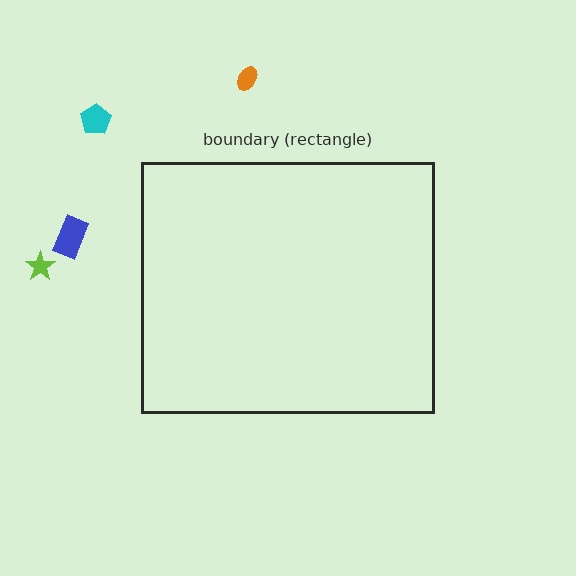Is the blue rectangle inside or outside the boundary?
Outside.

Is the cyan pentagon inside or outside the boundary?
Outside.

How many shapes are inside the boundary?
0 inside, 4 outside.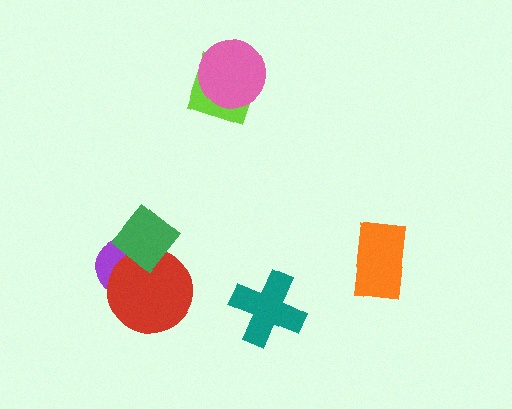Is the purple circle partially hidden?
Yes, it is partially covered by another shape.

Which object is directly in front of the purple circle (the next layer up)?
The red circle is directly in front of the purple circle.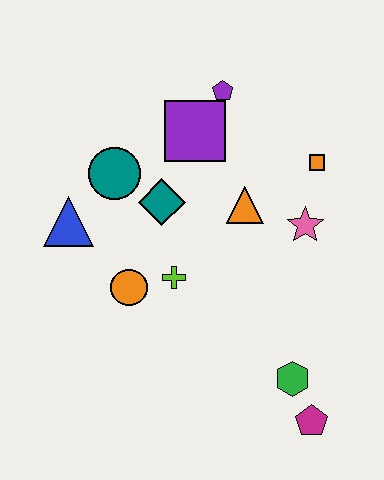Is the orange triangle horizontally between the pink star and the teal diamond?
Yes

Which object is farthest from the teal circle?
The magenta pentagon is farthest from the teal circle.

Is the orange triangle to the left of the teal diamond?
No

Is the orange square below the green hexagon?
No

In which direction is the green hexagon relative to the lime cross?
The green hexagon is to the right of the lime cross.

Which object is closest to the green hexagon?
The magenta pentagon is closest to the green hexagon.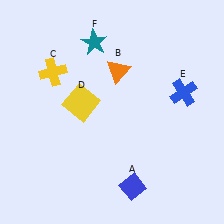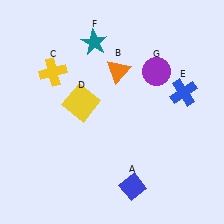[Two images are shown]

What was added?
A purple circle (G) was added in Image 2.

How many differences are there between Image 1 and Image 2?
There is 1 difference between the two images.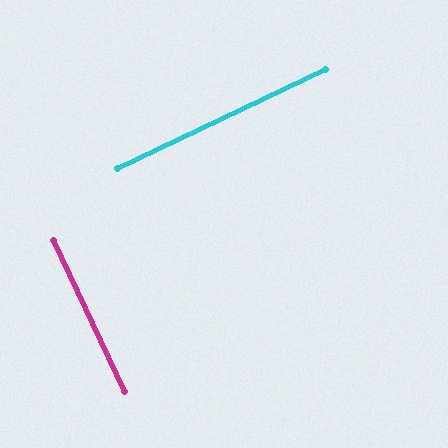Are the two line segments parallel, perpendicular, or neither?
Perpendicular — they meet at approximately 89°.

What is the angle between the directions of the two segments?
Approximately 89 degrees.